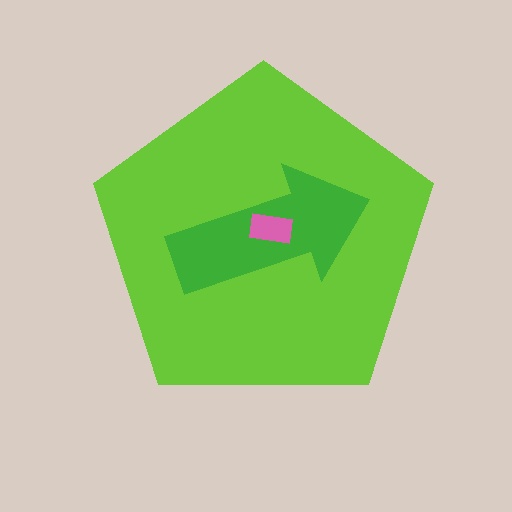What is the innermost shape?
The pink rectangle.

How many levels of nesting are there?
3.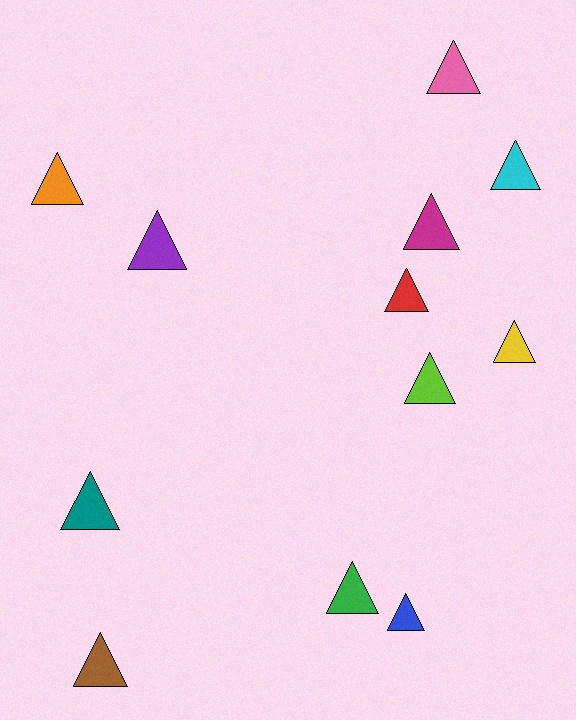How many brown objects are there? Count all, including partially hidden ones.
There is 1 brown object.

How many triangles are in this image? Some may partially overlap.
There are 12 triangles.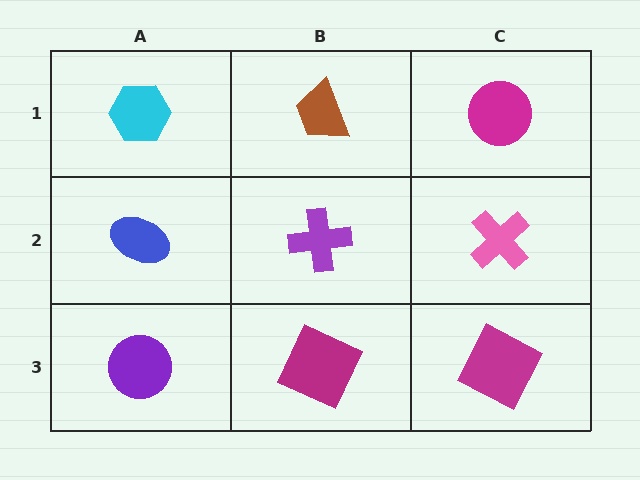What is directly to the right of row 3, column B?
A magenta square.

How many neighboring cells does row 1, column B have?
3.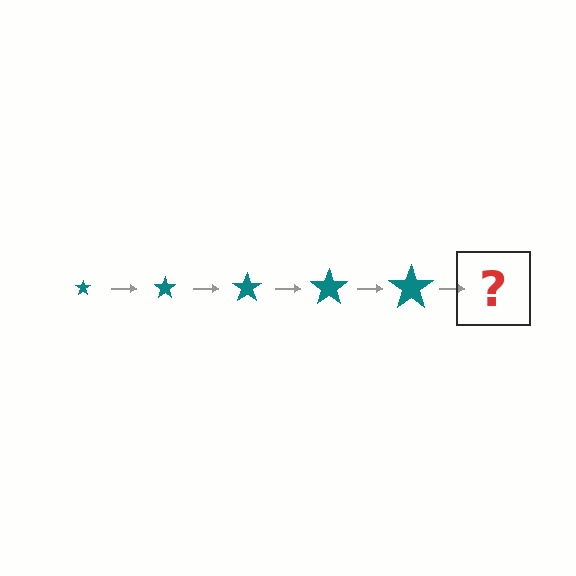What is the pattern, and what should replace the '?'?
The pattern is that the star gets progressively larger each step. The '?' should be a teal star, larger than the previous one.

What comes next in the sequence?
The next element should be a teal star, larger than the previous one.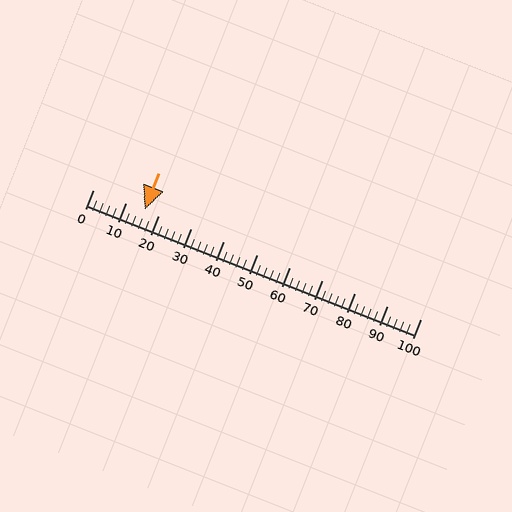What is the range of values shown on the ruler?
The ruler shows values from 0 to 100.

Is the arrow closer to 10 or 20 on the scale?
The arrow is closer to 20.